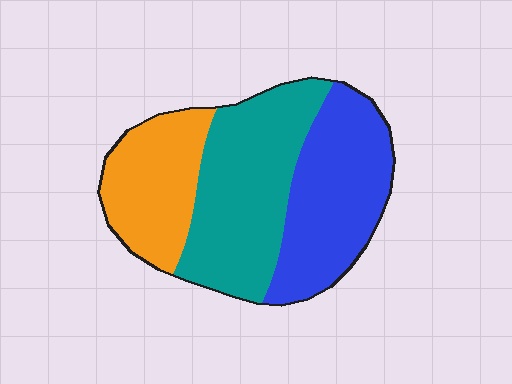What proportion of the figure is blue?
Blue covers 35% of the figure.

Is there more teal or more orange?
Teal.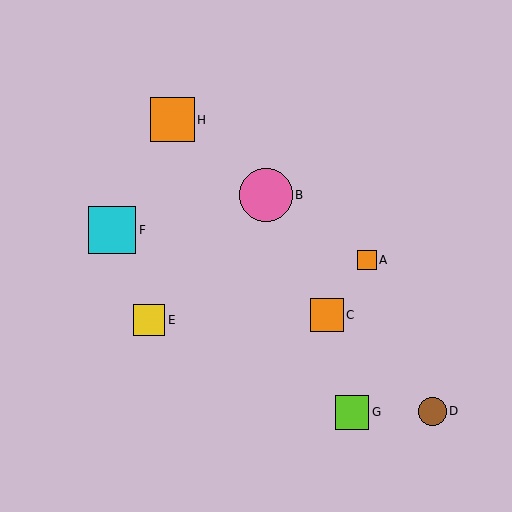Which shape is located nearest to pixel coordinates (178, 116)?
The orange square (labeled H) at (172, 120) is nearest to that location.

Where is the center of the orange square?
The center of the orange square is at (367, 260).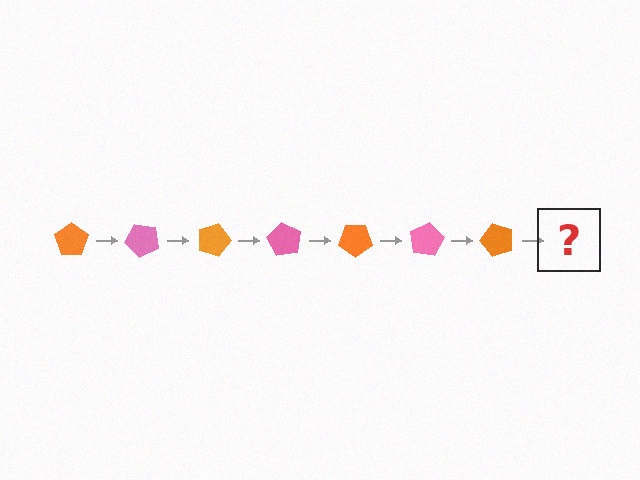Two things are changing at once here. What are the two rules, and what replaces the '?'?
The two rules are that it rotates 45 degrees each step and the color cycles through orange and pink. The '?' should be a pink pentagon, rotated 315 degrees from the start.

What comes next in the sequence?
The next element should be a pink pentagon, rotated 315 degrees from the start.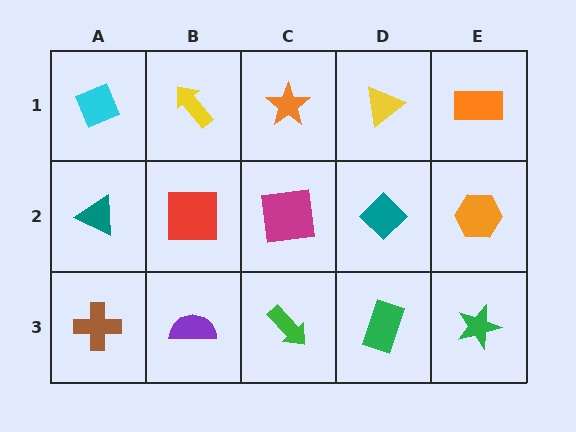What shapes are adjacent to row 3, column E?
An orange hexagon (row 2, column E), a green rectangle (row 3, column D).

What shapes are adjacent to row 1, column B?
A red square (row 2, column B), a cyan diamond (row 1, column A), an orange star (row 1, column C).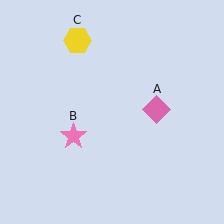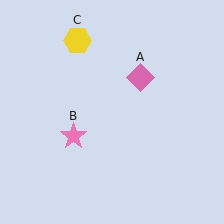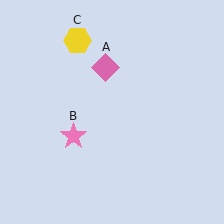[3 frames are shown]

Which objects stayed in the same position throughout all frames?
Pink star (object B) and yellow hexagon (object C) remained stationary.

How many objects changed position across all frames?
1 object changed position: pink diamond (object A).